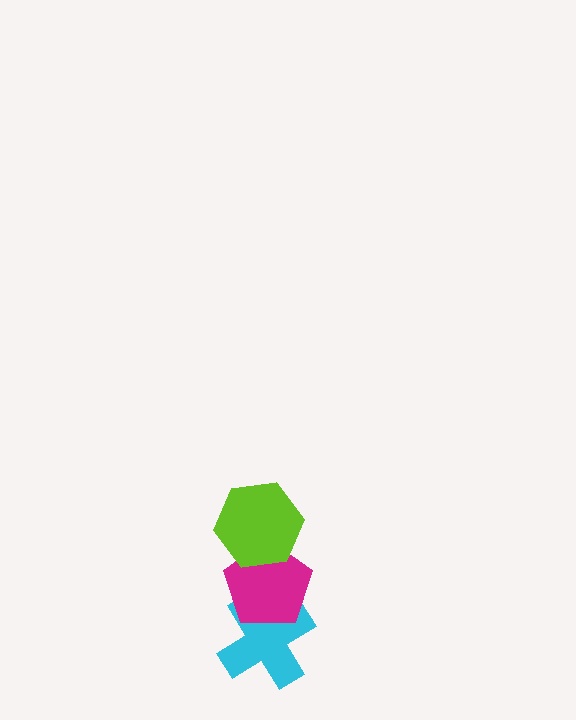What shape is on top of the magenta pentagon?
The lime hexagon is on top of the magenta pentagon.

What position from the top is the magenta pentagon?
The magenta pentagon is 2nd from the top.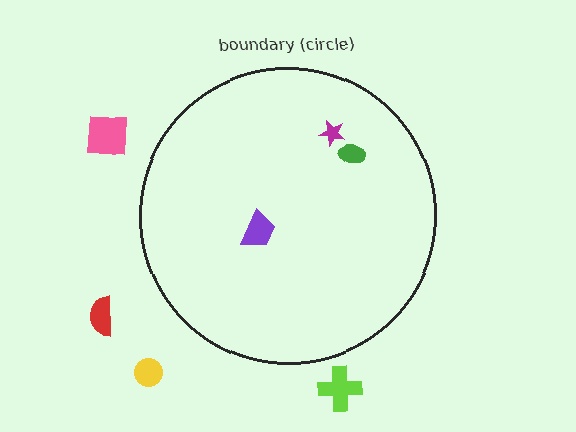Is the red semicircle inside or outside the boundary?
Outside.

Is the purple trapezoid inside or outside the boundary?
Inside.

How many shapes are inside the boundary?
3 inside, 4 outside.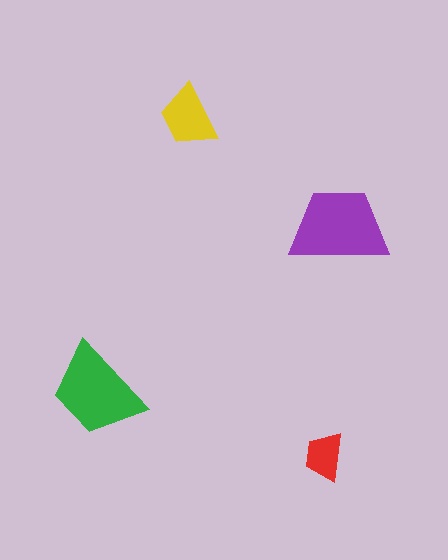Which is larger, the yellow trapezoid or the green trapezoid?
The green one.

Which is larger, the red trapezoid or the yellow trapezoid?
The yellow one.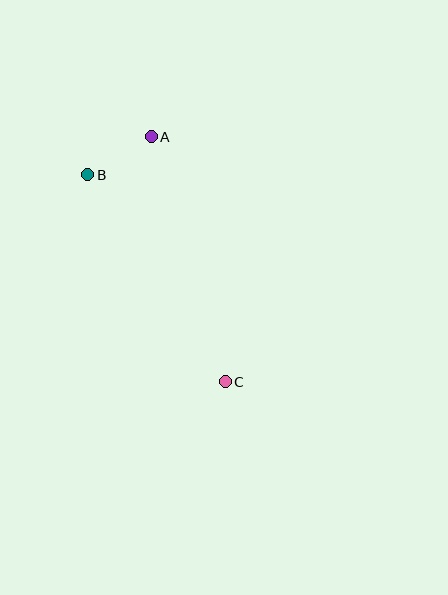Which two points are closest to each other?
Points A and B are closest to each other.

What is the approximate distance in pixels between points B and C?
The distance between B and C is approximately 248 pixels.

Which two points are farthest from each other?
Points A and C are farthest from each other.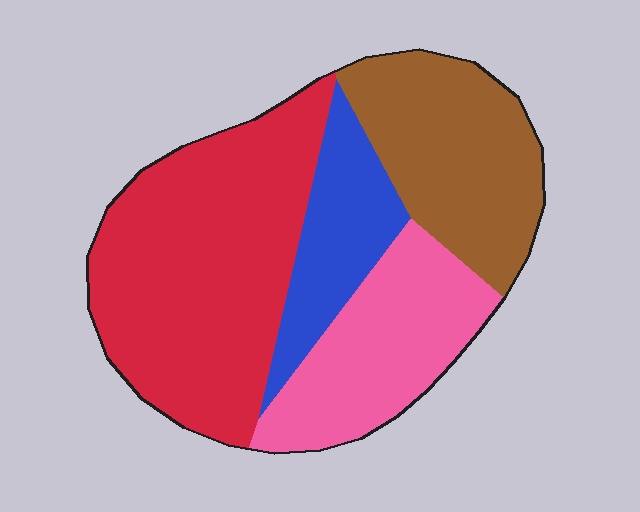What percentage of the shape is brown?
Brown covers 24% of the shape.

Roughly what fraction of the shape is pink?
Pink covers roughly 20% of the shape.